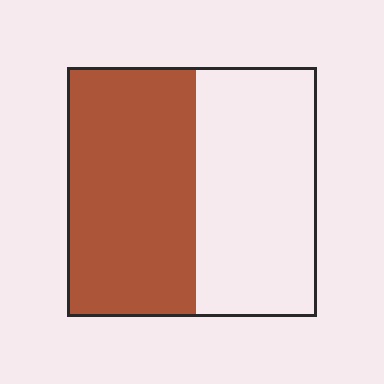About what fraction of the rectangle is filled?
About one half (1/2).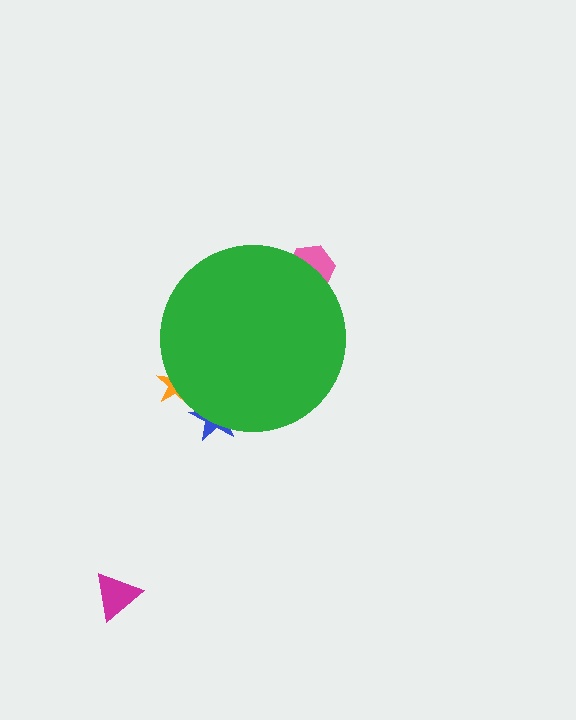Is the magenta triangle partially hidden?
No, the magenta triangle is fully visible.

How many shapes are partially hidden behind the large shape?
3 shapes are partially hidden.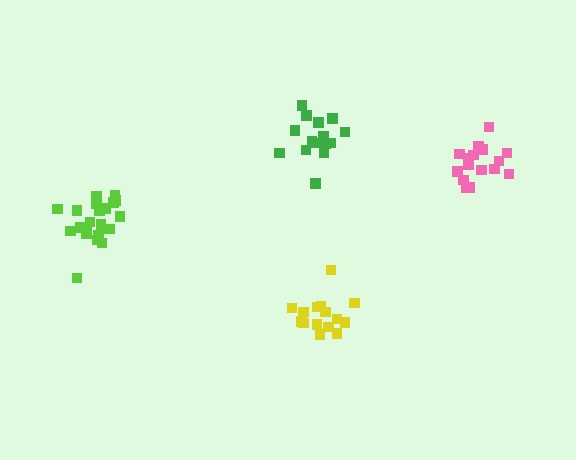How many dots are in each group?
Group 1: 21 dots, Group 2: 15 dots, Group 3: 19 dots, Group 4: 15 dots (70 total).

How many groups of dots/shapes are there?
There are 4 groups.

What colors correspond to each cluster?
The clusters are colored: lime, green, pink, yellow.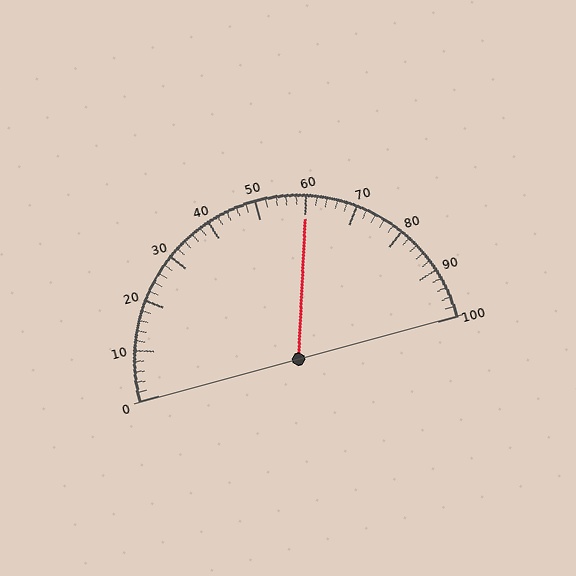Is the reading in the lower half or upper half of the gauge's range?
The reading is in the upper half of the range (0 to 100).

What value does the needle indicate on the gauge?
The needle indicates approximately 60.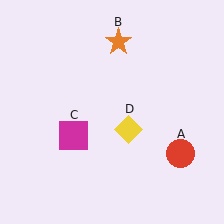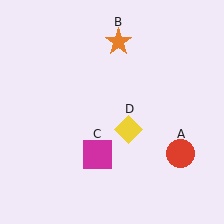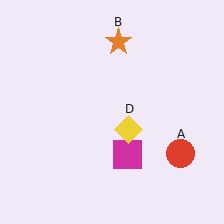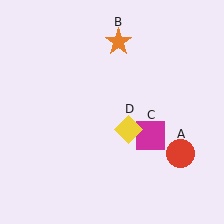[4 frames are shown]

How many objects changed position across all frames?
1 object changed position: magenta square (object C).